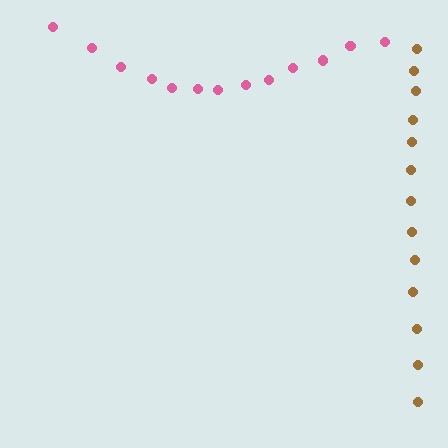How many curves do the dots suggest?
There are 2 distinct paths.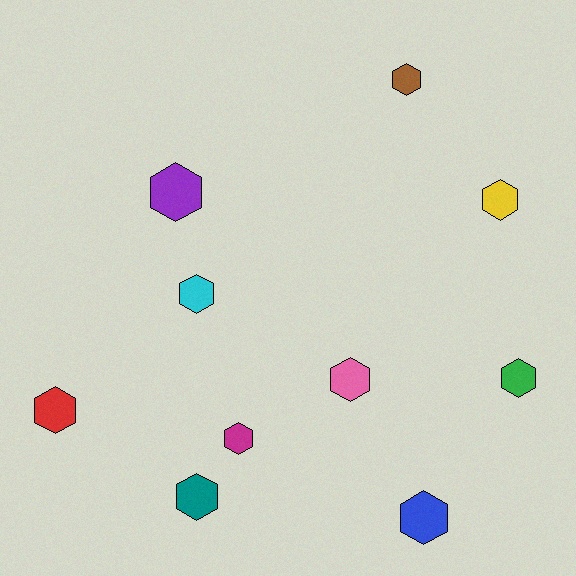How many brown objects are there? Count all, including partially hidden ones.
There is 1 brown object.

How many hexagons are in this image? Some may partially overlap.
There are 10 hexagons.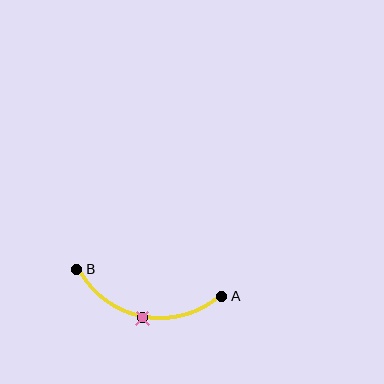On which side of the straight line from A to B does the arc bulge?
The arc bulges below the straight line connecting A and B.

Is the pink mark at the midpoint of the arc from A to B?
Yes. The pink mark lies on the arc at equal arc-length from both A and B — it is the arc midpoint.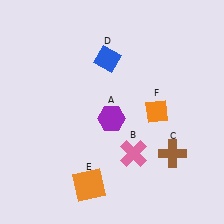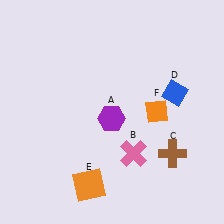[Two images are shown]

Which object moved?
The blue diamond (D) moved right.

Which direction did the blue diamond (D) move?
The blue diamond (D) moved right.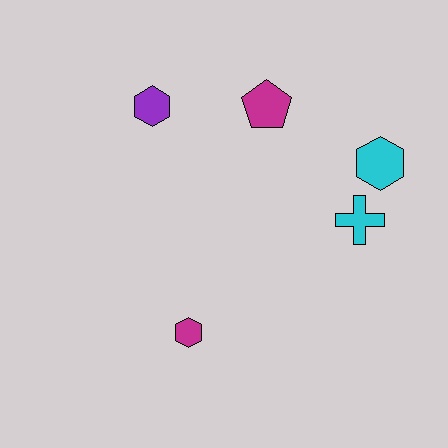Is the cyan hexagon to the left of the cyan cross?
No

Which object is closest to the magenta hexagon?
The cyan cross is closest to the magenta hexagon.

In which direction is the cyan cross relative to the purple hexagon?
The cyan cross is to the right of the purple hexagon.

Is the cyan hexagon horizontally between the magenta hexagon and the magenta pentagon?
No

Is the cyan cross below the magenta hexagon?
No